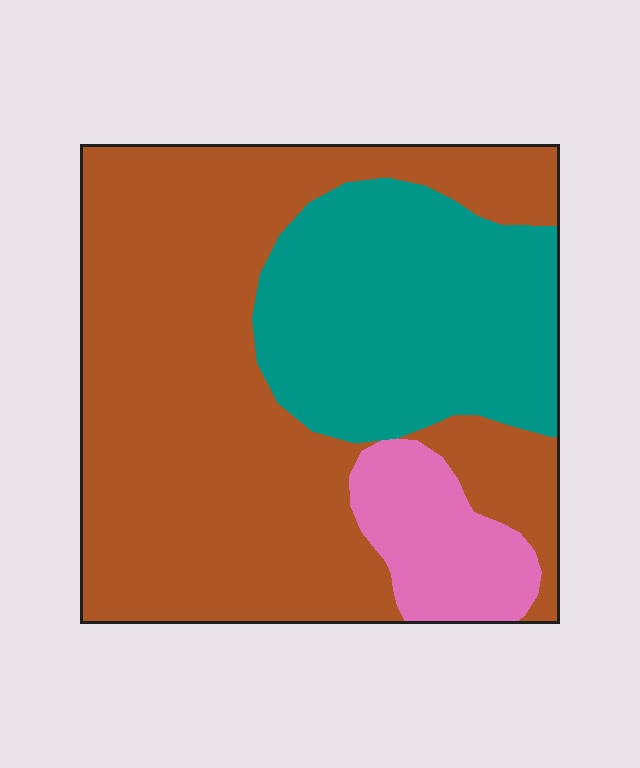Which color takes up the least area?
Pink, at roughly 10%.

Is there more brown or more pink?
Brown.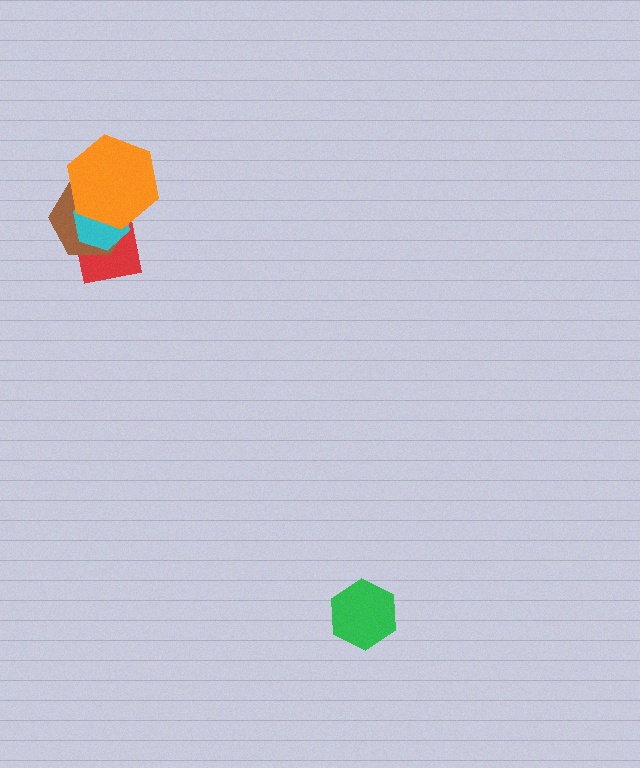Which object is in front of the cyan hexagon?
The orange hexagon is in front of the cyan hexagon.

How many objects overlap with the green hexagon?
0 objects overlap with the green hexagon.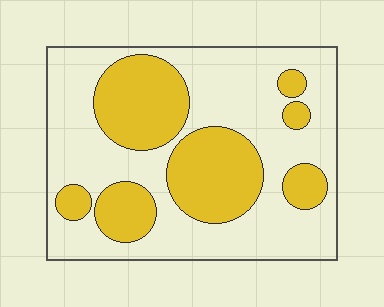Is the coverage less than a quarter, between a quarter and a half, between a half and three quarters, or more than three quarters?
Between a quarter and a half.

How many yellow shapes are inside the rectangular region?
7.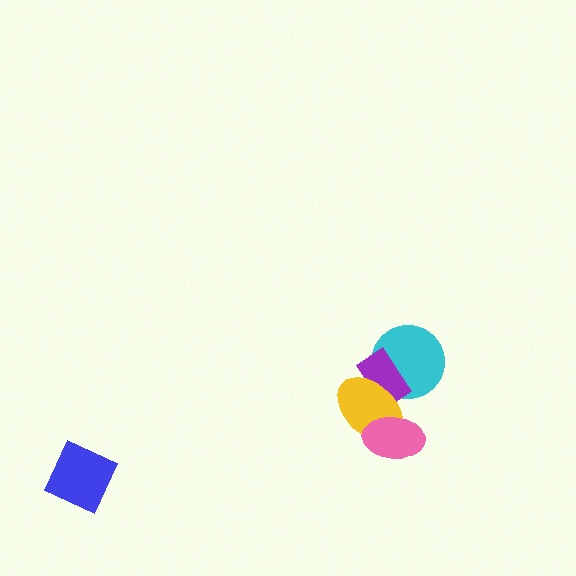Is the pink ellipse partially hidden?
No, no other shape covers it.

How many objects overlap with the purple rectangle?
2 objects overlap with the purple rectangle.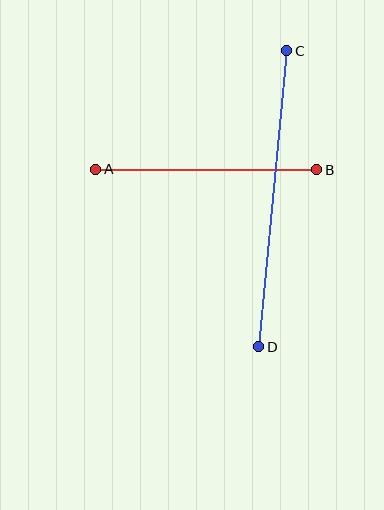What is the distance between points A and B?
The distance is approximately 221 pixels.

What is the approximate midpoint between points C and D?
The midpoint is at approximately (273, 199) pixels.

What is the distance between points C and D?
The distance is approximately 297 pixels.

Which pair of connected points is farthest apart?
Points C and D are farthest apart.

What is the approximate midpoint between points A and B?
The midpoint is at approximately (206, 169) pixels.